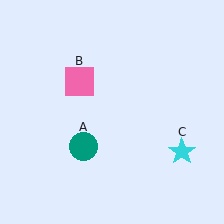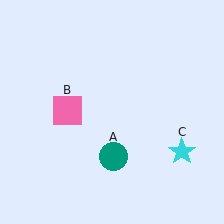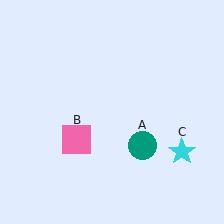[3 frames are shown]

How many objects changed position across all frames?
2 objects changed position: teal circle (object A), pink square (object B).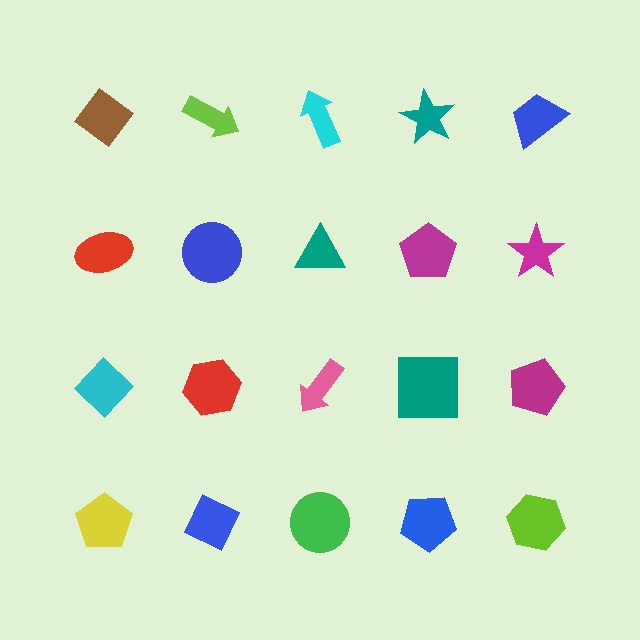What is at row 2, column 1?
A red ellipse.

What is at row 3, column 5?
A magenta pentagon.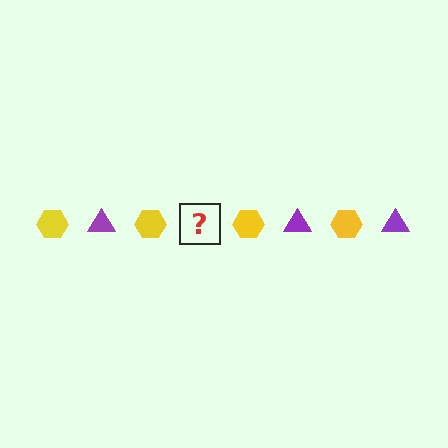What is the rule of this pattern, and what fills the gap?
The rule is that the pattern alternates between yellow hexagon and purple triangle. The gap should be filled with a purple triangle.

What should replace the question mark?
The question mark should be replaced with a purple triangle.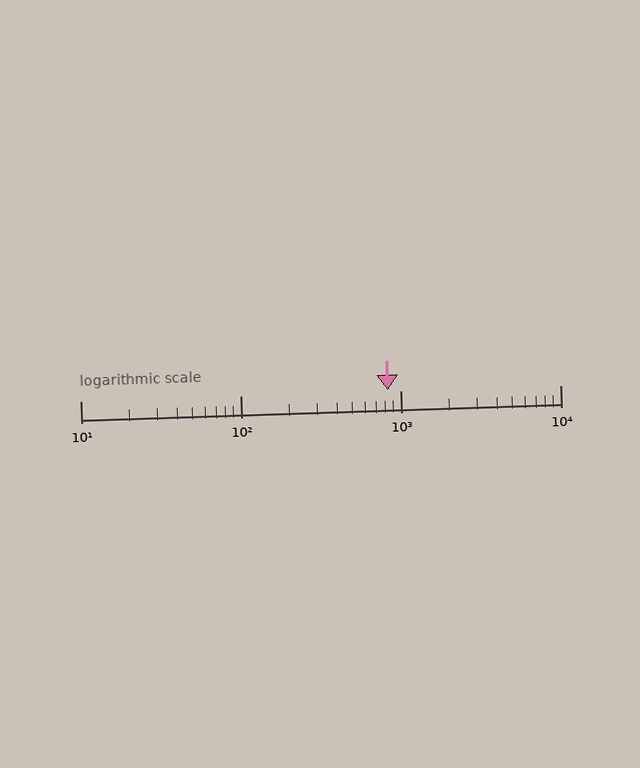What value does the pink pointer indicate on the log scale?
The pointer indicates approximately 840.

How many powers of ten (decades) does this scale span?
The scale spans 3 decades, from 10 to 10000.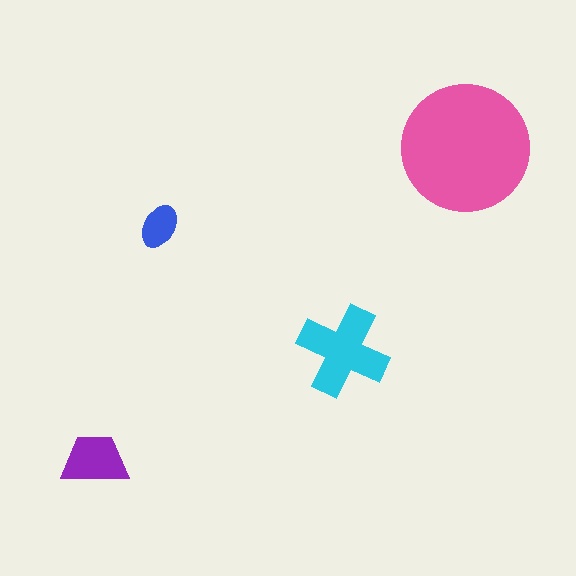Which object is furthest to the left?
The purple trapezoid is leftmost.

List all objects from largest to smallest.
The pink circle, the cyan cross, the purple trapezoid, the blue ellipse.